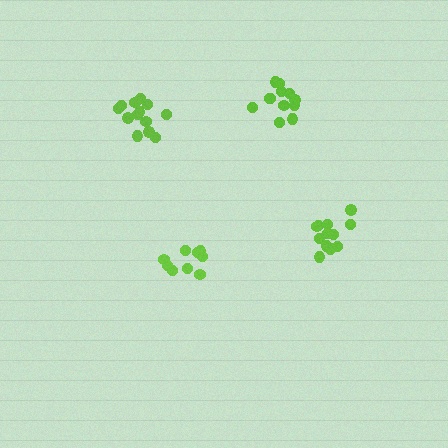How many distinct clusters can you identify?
There are 4 distinct clusters.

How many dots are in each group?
Group 1: 13 dots, Group 2: 12 dots, Group 3: 9 dots, Group 4: 12 dots (46 total).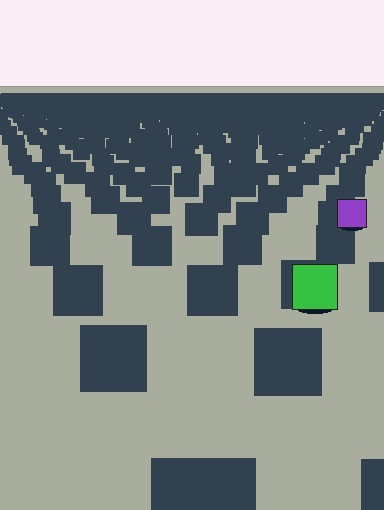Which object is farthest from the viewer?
The purple square is farthest from the viewer. It appears smaller and the ground texture around it is denser.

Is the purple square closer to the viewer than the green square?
No. The green square is closer — you can tell from the texture gradient: the ground texture is coarser near it.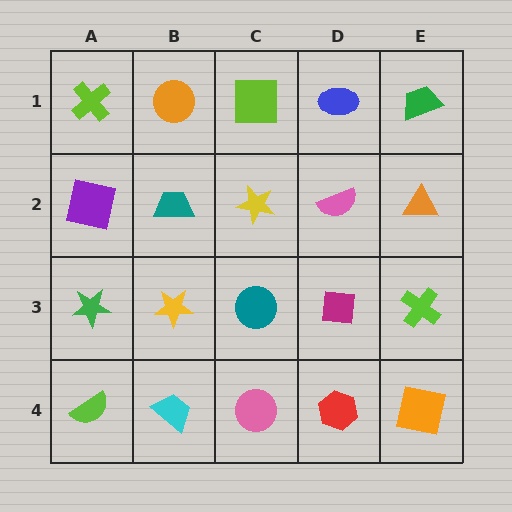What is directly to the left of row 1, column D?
A lime square.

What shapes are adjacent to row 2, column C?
A lime square (row 1, column C), a teal circle (row 3, column C), a teal trapezoid (row 2, column B), a pink semicircle (row 2, column D).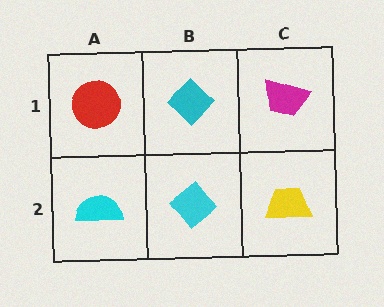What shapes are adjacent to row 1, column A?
A cyan semicircle (row 2, column A), a cyan diamond (row 1, column B).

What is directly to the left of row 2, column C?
A cyan diamond.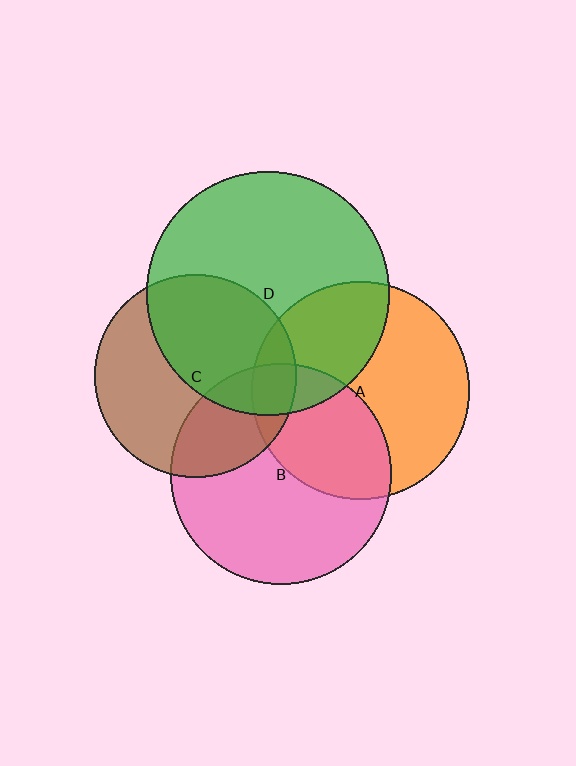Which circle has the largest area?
Circle D (green).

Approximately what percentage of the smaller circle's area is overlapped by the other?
Approximately 35%.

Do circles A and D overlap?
Yes.